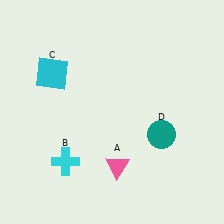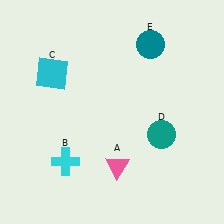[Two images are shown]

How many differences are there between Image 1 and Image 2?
There is 1 difference between the two images.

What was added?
A teal circle (E) was added in Image 2.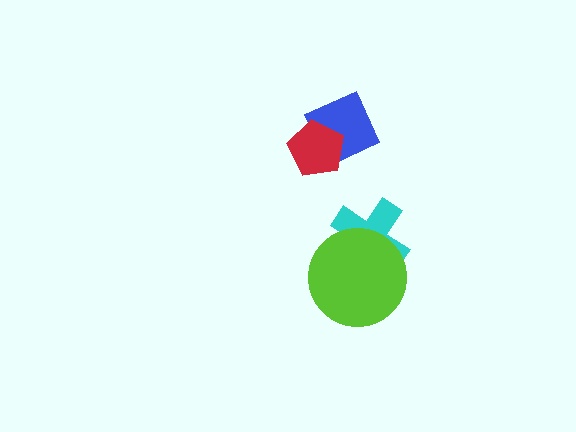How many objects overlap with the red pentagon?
1 object overlaps with the red pentagon.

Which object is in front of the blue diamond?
The red pentagon is in front of the blue diamond.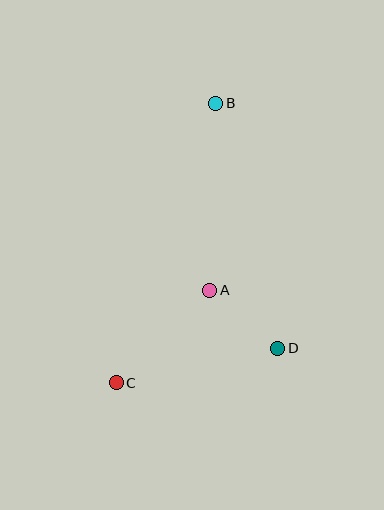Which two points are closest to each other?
Points A and D are closest to each other.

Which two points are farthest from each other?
Points B and C are farthest from each other.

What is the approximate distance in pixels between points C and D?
The distance between C and D is approximately 165 pixels.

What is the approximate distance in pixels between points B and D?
The distance between B and D is approximately 253 pixels.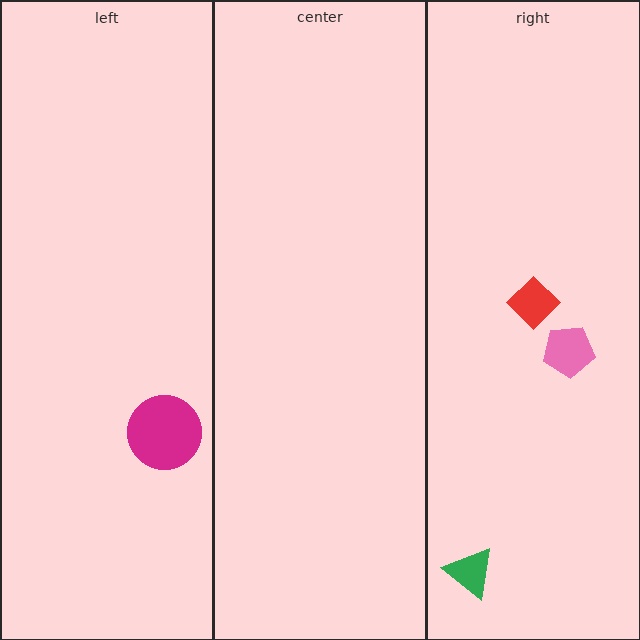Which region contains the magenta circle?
The left region.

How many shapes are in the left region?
1.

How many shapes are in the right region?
3.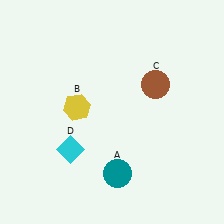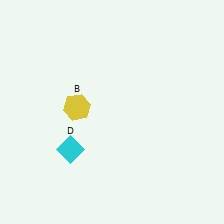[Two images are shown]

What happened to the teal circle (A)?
The teal circle (A) was removed in Image 2. It was in the bottom-right area of Image 1.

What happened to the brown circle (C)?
The brown circle (C) was removed in Image 2. It was in the top-right area of Image 1.